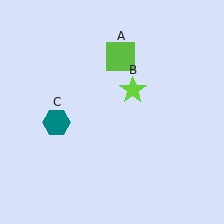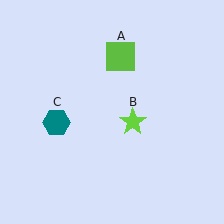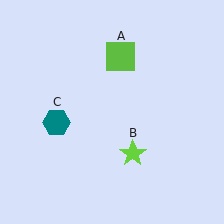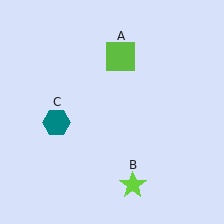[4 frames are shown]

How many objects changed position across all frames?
1 object changed position: lime star (object B).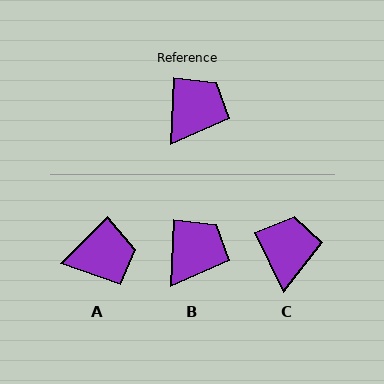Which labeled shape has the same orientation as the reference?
B.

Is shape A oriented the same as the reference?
No, it is off by about 43 degrees.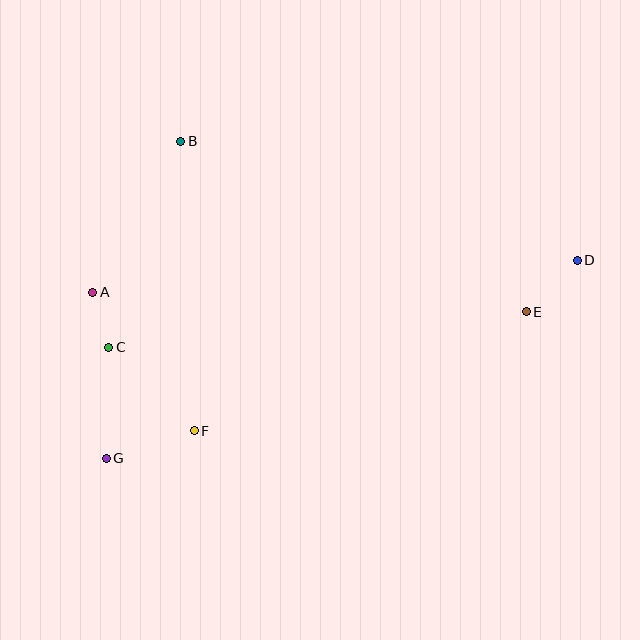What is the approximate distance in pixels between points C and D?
The distance between C and D is approximately 477 pixels.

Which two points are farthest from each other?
Points D and G are farthest from each other.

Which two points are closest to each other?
Points A and C are closest to each other.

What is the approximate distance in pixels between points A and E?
The distance between A and E is approximately 434 pixels.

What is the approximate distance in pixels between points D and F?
The distance between D and F is approximately 419 pixels.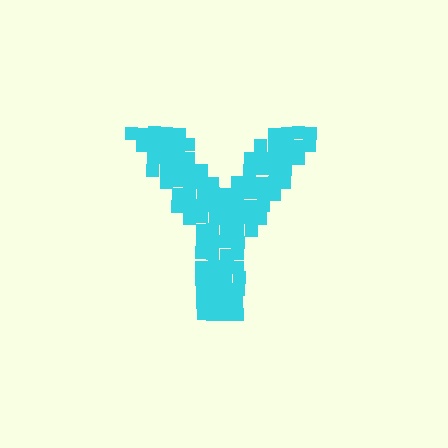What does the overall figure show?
The overall figure shows the letter Y.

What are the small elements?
The small elements are squares.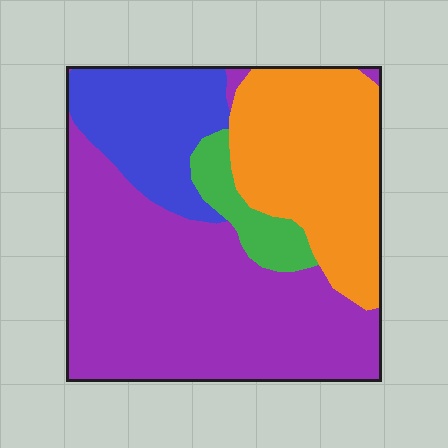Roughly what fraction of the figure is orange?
Orange covers 27% of the figure.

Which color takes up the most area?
Purple, at roughly 50%.